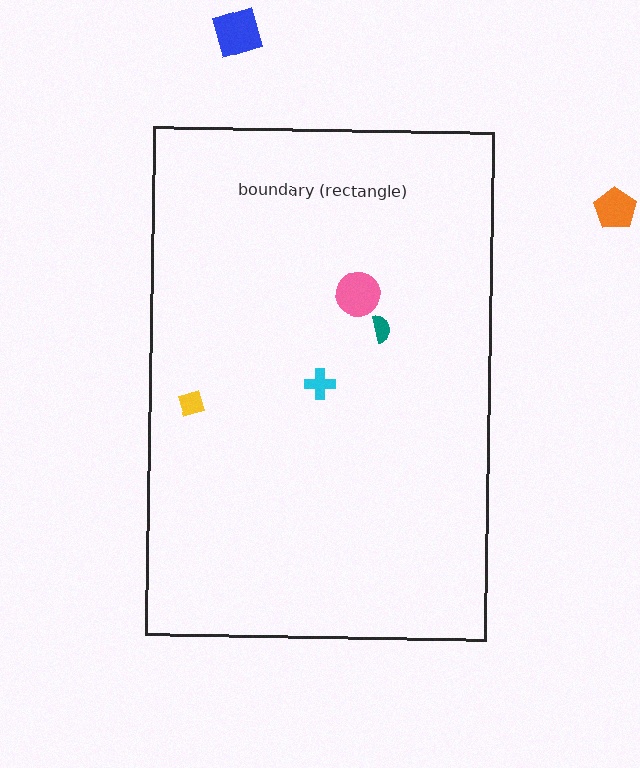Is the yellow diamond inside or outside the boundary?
Inside.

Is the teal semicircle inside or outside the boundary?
Inside.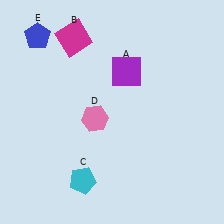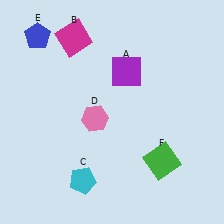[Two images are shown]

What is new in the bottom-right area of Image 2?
A green square (F) was added in the bottom-right area of Image 2.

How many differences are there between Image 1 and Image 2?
There is 1 difference between the two images.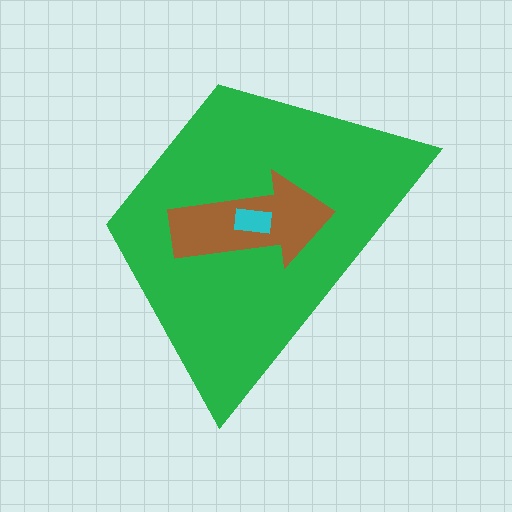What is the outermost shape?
The green trapezoid.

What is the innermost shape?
The cyan rectangle.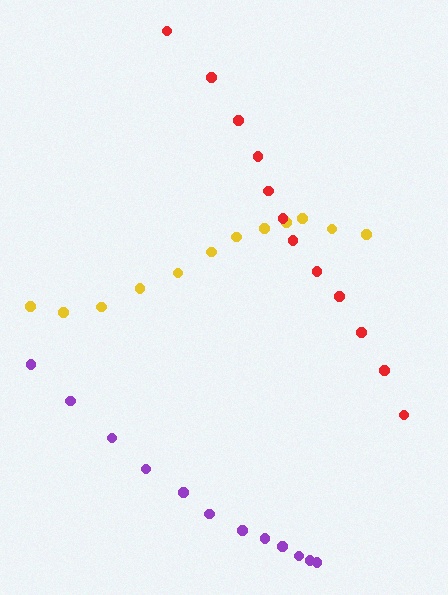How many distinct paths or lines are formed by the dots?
There are 3 distinct paths.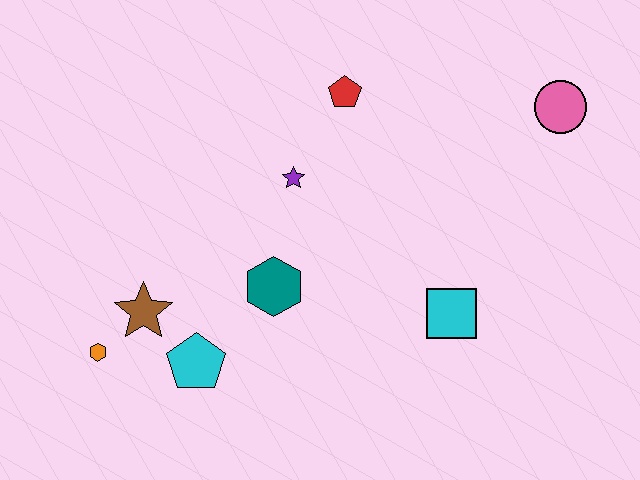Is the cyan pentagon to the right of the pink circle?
No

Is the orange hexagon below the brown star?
Yes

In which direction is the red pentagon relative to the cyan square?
The red pentagon is above the cyan square.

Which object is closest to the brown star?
The orange hexagon is closest to the brown star.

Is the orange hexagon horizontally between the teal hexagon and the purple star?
No